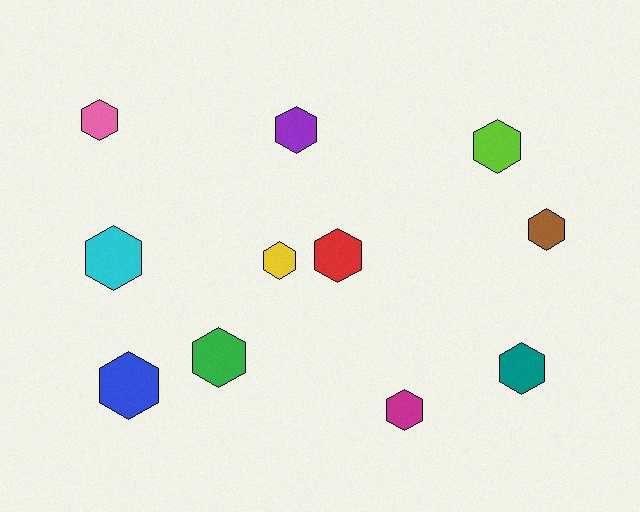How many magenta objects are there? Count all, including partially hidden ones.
There is 1 magenta object.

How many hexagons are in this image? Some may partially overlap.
There are 11 hexagons.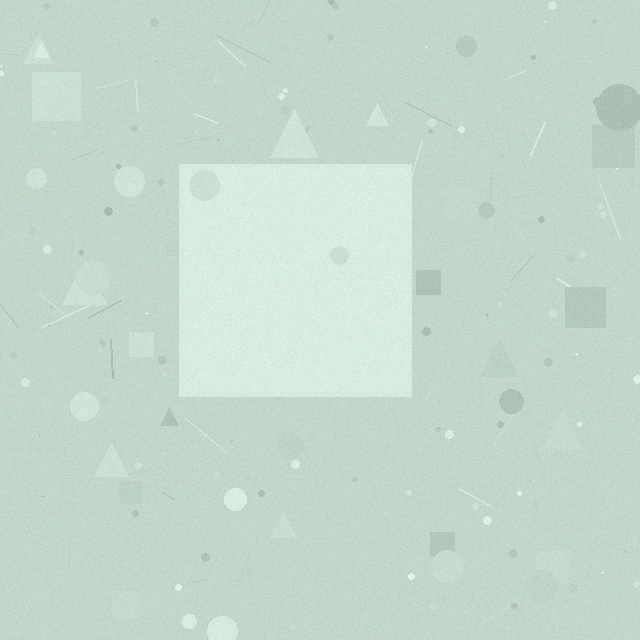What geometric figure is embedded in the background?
A square is embedded in the background.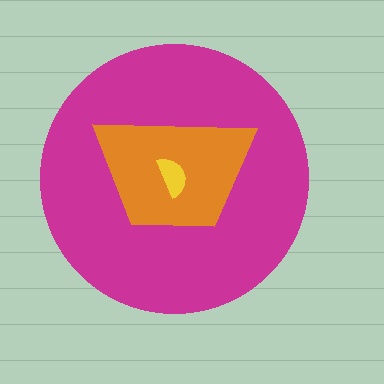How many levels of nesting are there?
3.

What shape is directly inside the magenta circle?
The orange trapezoid.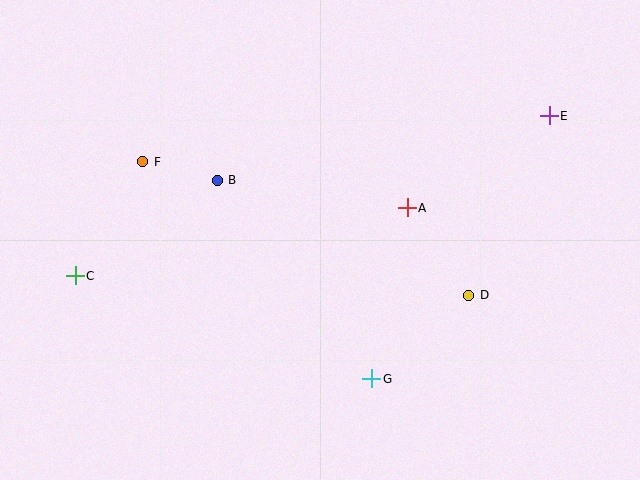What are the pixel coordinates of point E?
Point E is at (549, 116).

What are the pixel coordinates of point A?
Point A is at (407, 208).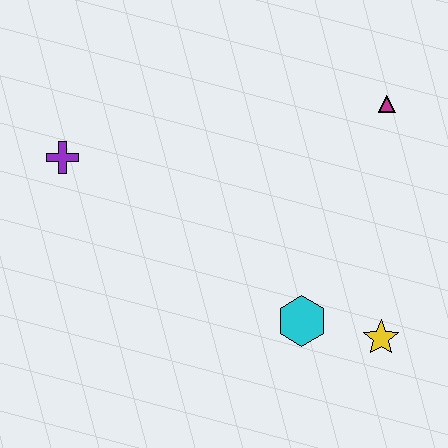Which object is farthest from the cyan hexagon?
The purple cross is farthest from the cyan hexagon.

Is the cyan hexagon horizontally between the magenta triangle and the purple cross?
Yes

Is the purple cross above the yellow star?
Yes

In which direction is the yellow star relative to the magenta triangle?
The yellow star is below the magenta triangle.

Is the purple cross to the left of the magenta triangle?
Yes